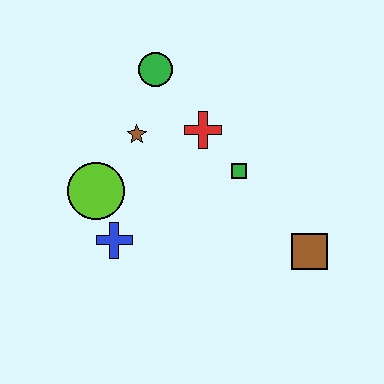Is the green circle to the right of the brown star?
Yes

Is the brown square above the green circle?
No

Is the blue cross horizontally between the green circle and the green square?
No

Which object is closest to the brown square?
The green square is closest to the brown square.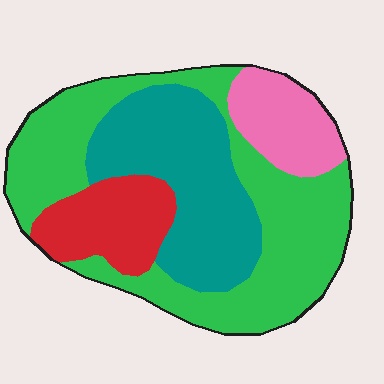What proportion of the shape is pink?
Pink takes up about one eighth (1/8) of the shape.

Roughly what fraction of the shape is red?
Red covers 14% of the shape.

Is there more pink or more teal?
Teal.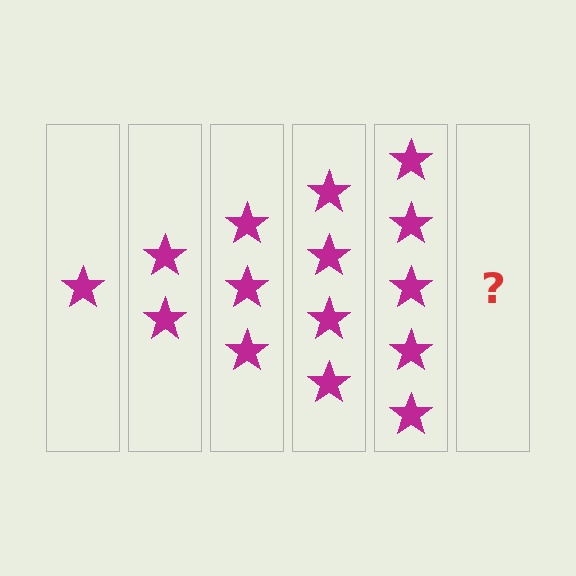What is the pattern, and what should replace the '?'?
The pattern is that each step adds one more star. The '?' should be 6 stars.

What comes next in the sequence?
The next element should be 6 stars.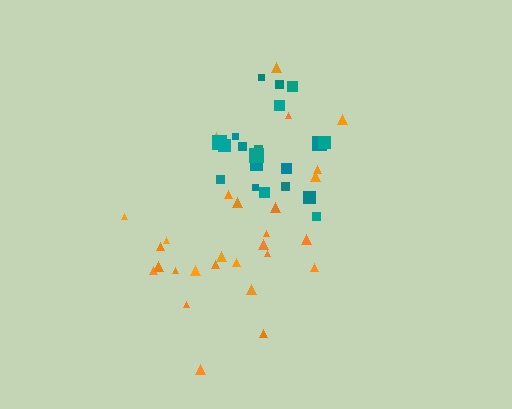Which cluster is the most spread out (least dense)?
Orange.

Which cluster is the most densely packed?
Teal.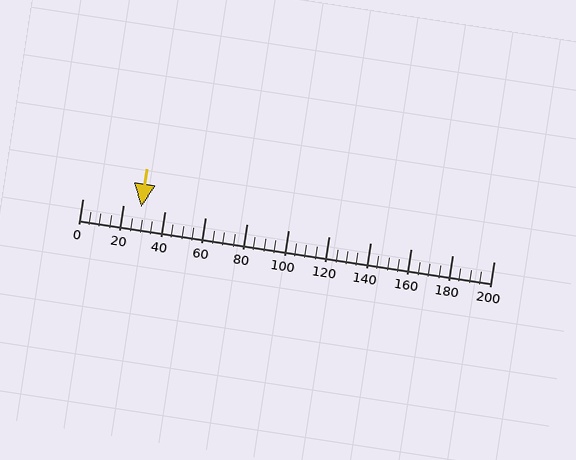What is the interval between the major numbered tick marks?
The major tick marks are spaced 20 units apart.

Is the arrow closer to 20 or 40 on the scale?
The arrow is closer to 20.